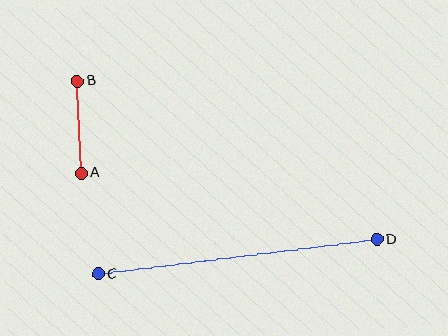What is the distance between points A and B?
The distance is approximately 92 pixels.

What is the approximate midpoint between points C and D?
The midpoint is at approximately (238, 257) pixels.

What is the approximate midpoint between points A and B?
The midpoint is at approximately (79, 127) pixels.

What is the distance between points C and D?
The distance is approximately 281 pixels.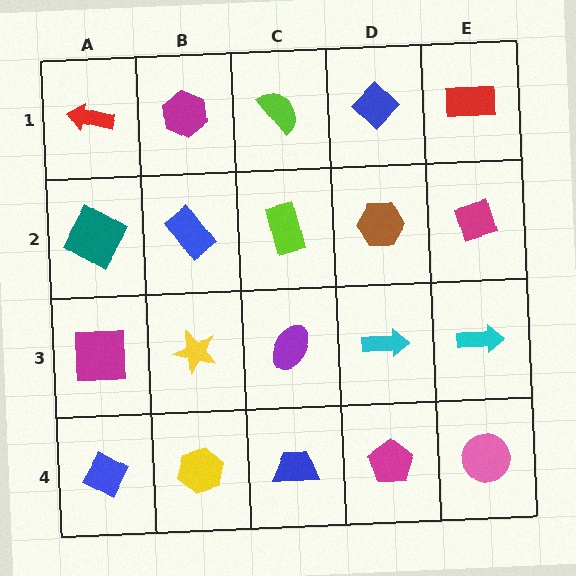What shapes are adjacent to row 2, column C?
A lime semicircle (row 1, column C), a purple ellipse (row 3, column C), a blue rectangle (row 2, column B), a brown hexagon (row 2, column D).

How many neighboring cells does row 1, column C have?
3.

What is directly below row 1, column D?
A brown hexagon.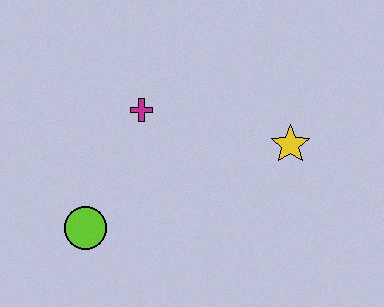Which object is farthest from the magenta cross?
The yellow star is farthest from the magenta cross.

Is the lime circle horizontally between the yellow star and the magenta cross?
No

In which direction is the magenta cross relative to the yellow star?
The magenta cross is to the left of the yellow star.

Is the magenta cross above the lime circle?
Yes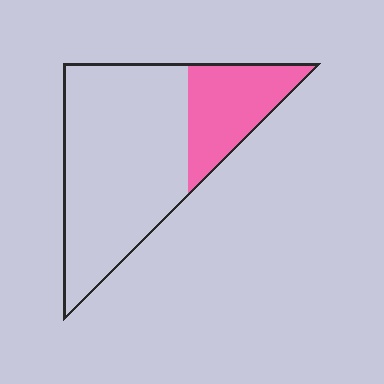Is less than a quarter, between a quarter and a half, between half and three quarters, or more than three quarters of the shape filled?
Between a quarter and a half.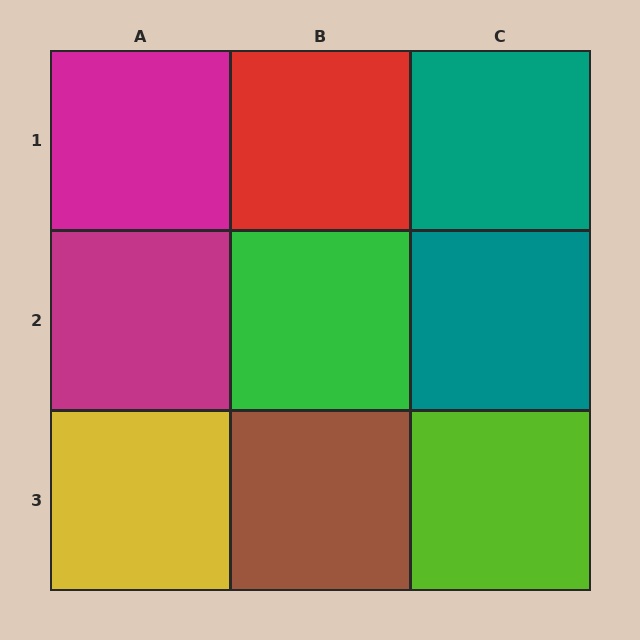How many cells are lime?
1 cell is lime.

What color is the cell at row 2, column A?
Magenta.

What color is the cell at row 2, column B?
Green.